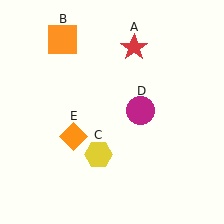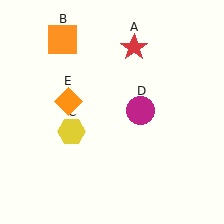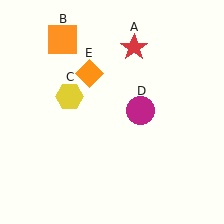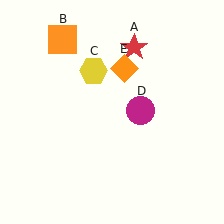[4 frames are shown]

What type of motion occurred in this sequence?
The yellow hexagon (object C), orange diamond (object E) rotated clockwise around the center of the scene.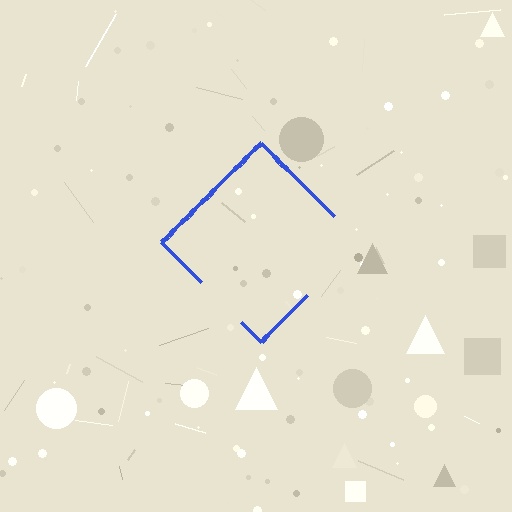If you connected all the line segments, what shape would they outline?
They would outline a diamond.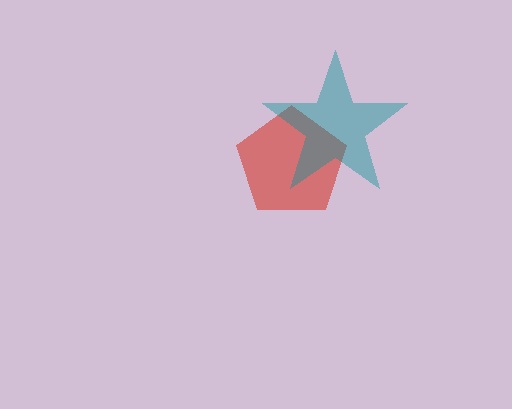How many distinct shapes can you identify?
There are 2 distinct shapes: a red pentagon, a teal star.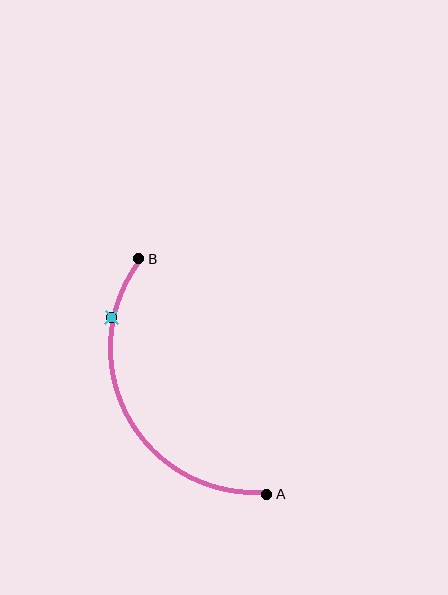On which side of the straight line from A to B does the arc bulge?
The arc bulges to the left of the straight line connecting A and B.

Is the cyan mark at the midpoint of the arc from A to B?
No. The cyan mark lies on the arc but is closer to endpoint B. The arc midpoint would be at the point on the curve equidistant along the arc from both A and B.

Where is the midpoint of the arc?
The arc midpoint is the point on the curve farthest from the straight line joining A and B. It sits to the left of that line.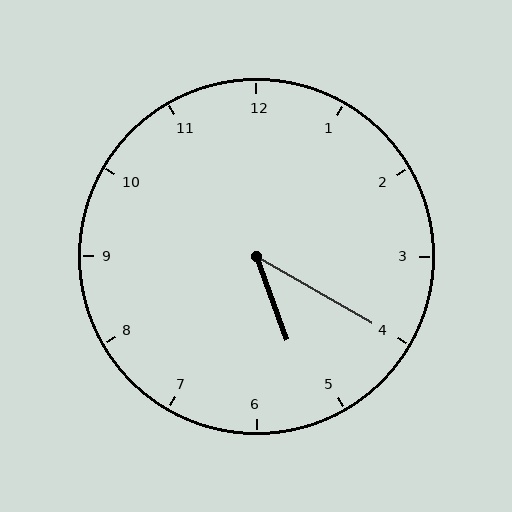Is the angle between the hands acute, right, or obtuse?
It is acute.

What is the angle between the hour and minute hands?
Approximately 40 degrees.